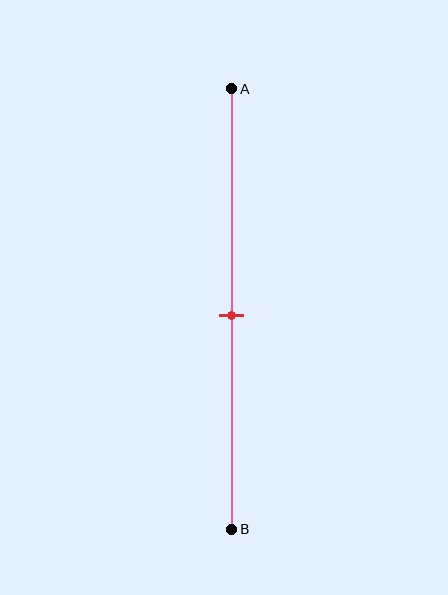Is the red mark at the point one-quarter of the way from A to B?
No, the mark is at about 50% from A, not at the 25% one-quarter point.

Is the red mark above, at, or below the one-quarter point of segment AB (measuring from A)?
The red mark is below the one-quarter point of segment AB.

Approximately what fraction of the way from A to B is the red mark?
The red mark is approximately 50% of the way from A to B.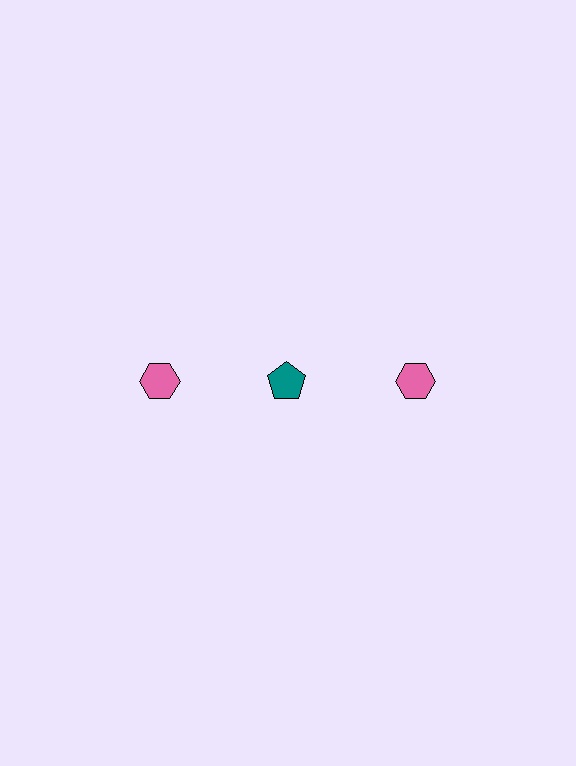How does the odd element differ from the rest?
It differs in both color (teal instead of pink) and shape (pentagon instead of hexagon).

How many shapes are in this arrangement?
There are 3 shapes arranged in a grid pattern.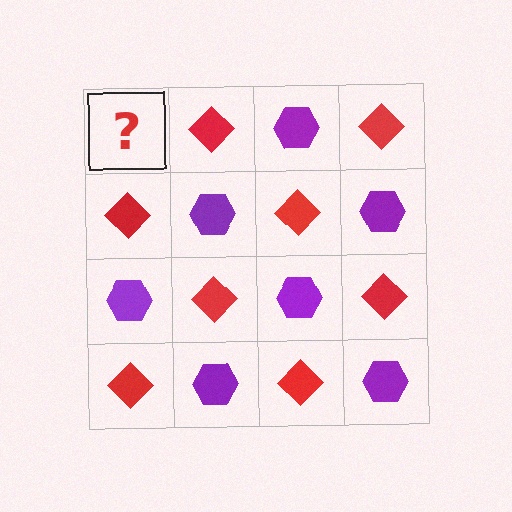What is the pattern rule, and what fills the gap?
The rule is that it alternates purple hexagon and red diamond in a checkerboard pattern. The gap should be filled with a purple hexagon.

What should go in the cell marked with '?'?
The missing cell should contain a purple hexagon.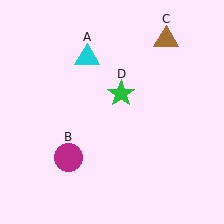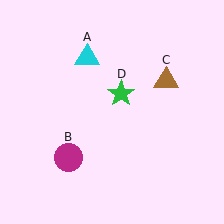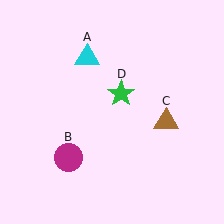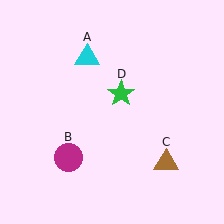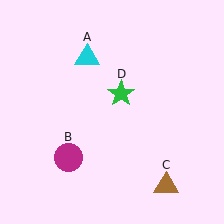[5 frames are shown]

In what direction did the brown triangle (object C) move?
The brown triangle (object C) moved down.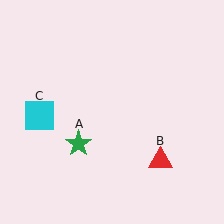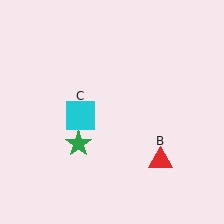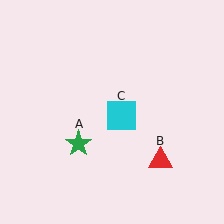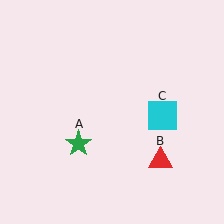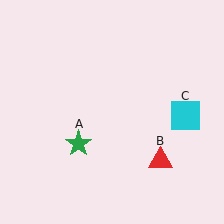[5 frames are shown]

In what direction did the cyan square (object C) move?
The cyan square (object C) moved right.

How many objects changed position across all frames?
1 object changed position: cyan square (object C).